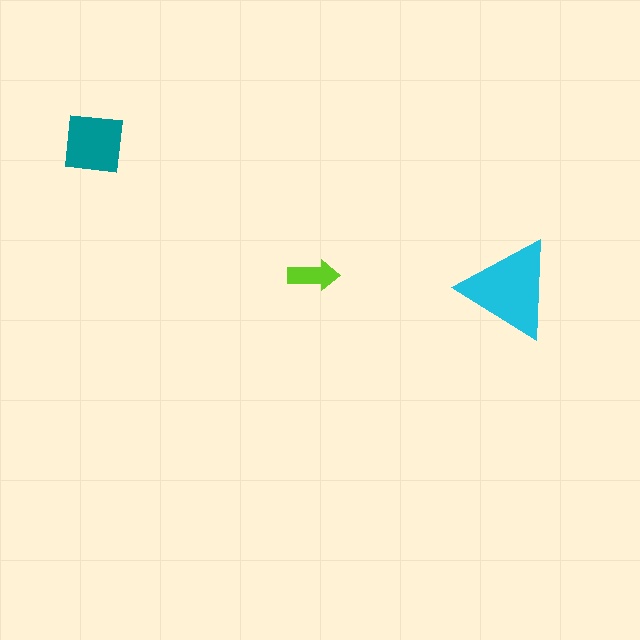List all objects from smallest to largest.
The lime arrow, the teal square, the cyan triangle.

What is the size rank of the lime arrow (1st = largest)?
3rd.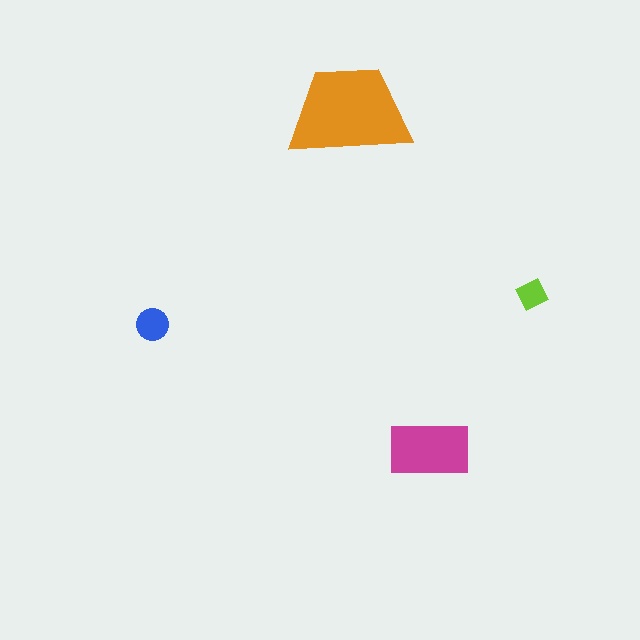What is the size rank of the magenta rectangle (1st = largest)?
2nd.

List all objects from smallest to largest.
The lime diamond, the blue circle, the magenta rectangle, the orange trapezoid.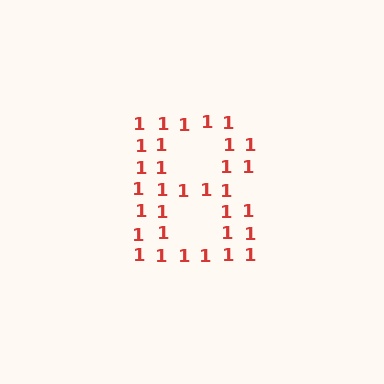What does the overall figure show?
The overall figure shows the letter B.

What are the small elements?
The small elements are digit 1's.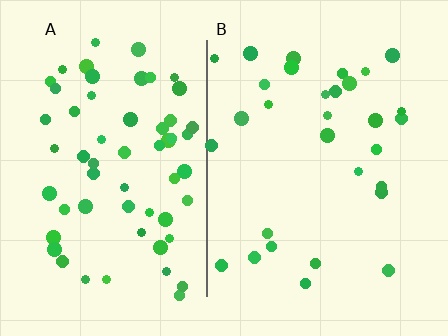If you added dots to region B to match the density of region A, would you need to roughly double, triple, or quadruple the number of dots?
Approximately double.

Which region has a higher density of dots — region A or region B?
A (the left).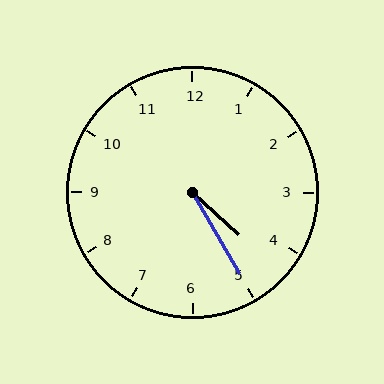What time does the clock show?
4:25.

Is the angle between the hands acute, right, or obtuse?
It is acute.